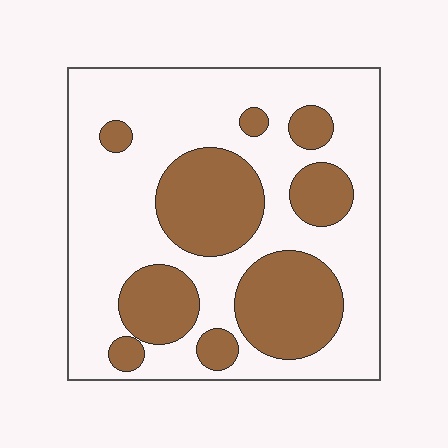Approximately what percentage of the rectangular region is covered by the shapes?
Approximately 35%.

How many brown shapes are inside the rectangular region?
9.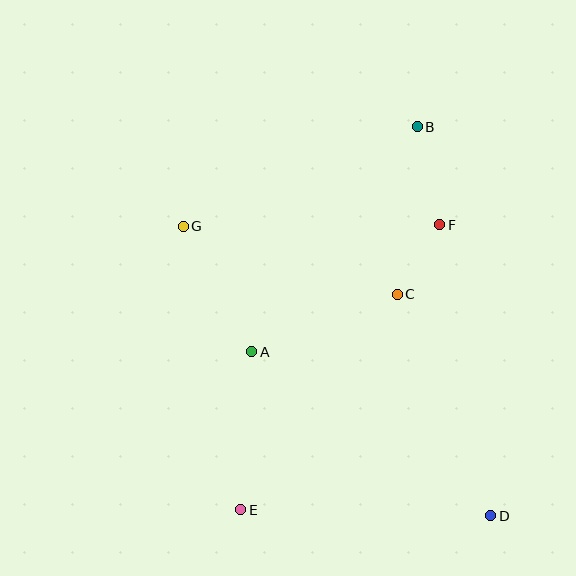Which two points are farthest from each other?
Points D and G are farthest from each other.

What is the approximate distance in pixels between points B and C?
The distance between B and C is approximately 168 pixels.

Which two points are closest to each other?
Points C and F are closest to each other.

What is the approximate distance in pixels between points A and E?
The distance between A and E is approximately 158 pixels.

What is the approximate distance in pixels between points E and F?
The distance between E and F is approximately 347 pixels.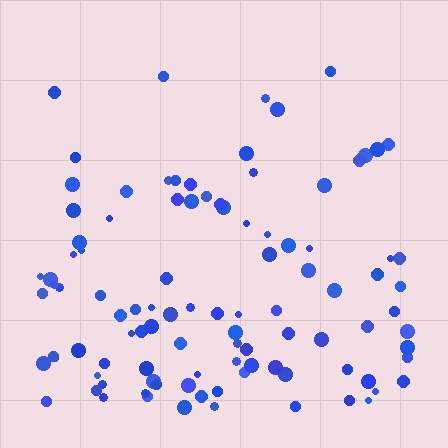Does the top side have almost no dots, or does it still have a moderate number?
Still a moderate number, just noticeably fewer than the bottom.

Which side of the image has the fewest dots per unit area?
The top.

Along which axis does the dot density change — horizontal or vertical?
Vertical.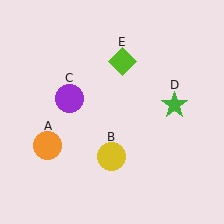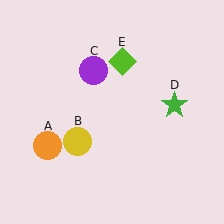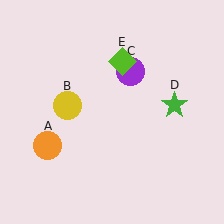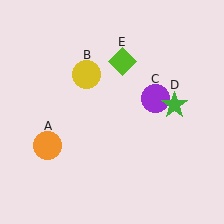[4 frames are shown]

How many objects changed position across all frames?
2 objects changed position: yellow circle (object B), purple circle (object C).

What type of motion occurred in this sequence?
The yellow circle (object B), purple circle (object C) rotated clockwise around the center of the scene.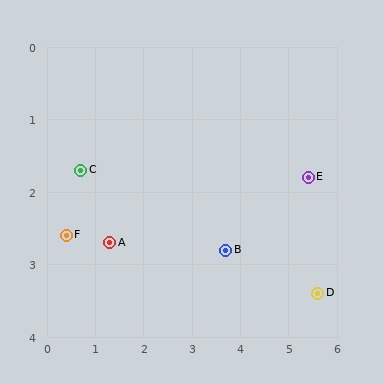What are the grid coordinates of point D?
Point D is at approximately (5.6, 3.4).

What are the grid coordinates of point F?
Point F is at approximately (0.4, 2.6).